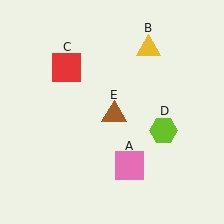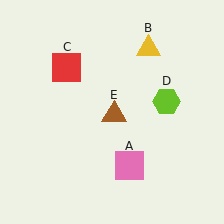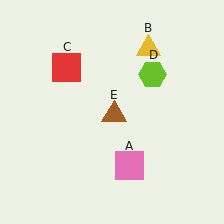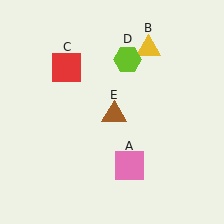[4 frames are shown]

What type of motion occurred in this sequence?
The lime hexagon (object D) rotated counterclockwise around the center of the scene.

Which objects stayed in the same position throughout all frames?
Pink square (object A) and yellow triangle (object B) and red square (object C) and brown triangle (object E) remained stationary.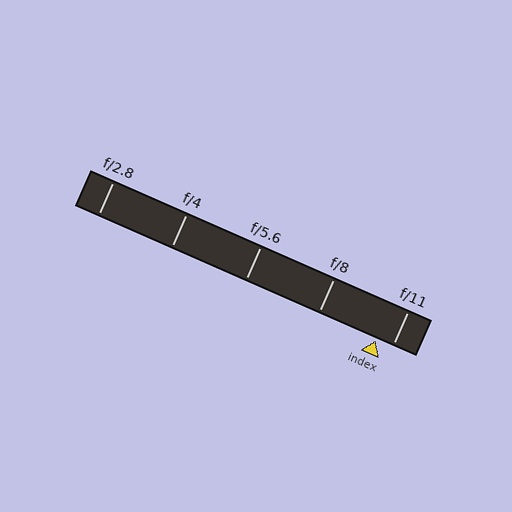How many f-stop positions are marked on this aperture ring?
There are 5 f-stop positions marked.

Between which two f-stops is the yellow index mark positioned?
The index mark is between f/8 and f/11.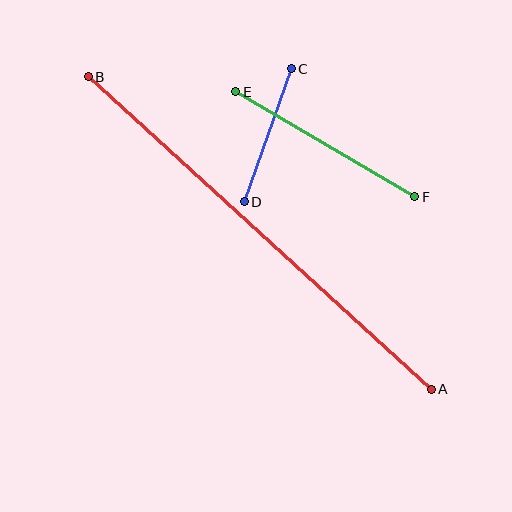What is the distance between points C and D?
The distance is approximately 141 pixels.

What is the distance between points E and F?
The distance is approximately 207 pixels.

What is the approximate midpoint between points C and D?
The midpoint is at approximately (268, 135) pixels.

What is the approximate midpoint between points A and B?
The midpoint is at approximately (260, 233) pixels.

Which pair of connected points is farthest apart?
Points A and B are farthest apart.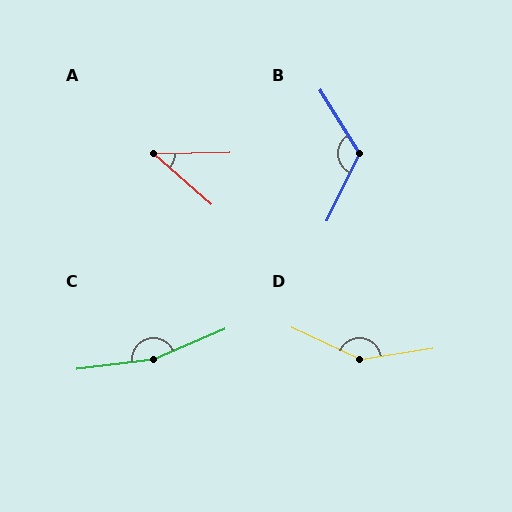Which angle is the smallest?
A, at approximately 43 degrees.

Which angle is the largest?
C, at approximately 164 degrees.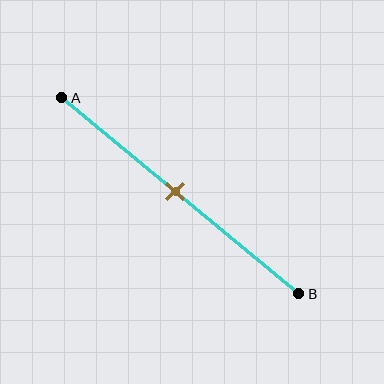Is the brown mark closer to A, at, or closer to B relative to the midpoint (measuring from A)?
The brown mark is approximately at the midpoint of segment AB.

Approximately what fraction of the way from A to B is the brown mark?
The brown mark is approximately 50% of the way from A to B.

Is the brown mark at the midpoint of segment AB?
Yes, the mark is approximately at the midpoint.